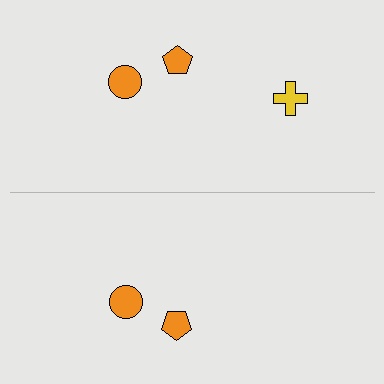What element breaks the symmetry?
A yellow cross is missing from the bottom side.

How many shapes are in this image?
There are 5 shapes in this image.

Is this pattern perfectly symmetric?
No, the pattern is not perfectly symmetric. A yellow cross is missing from the bottom side.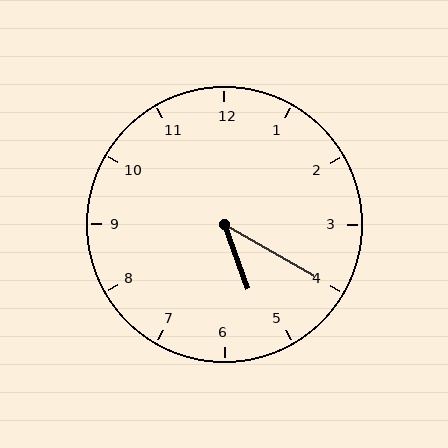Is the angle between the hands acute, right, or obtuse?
It is acute.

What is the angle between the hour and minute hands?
Approximately 40 degrees.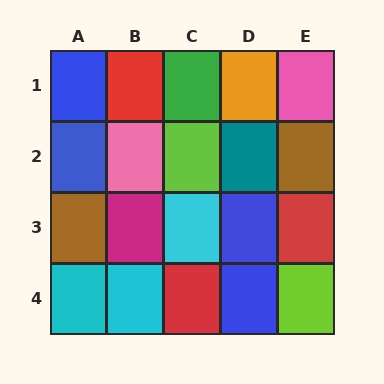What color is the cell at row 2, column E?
Brown.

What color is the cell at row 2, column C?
Lime.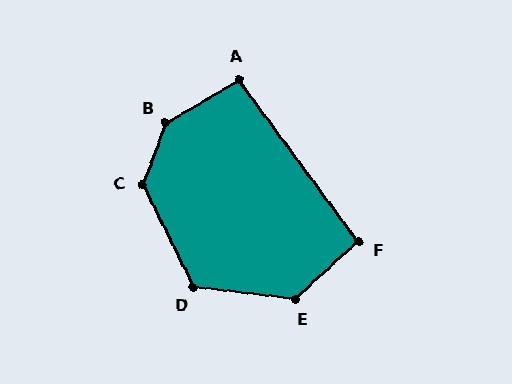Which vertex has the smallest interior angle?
A, at approximately 96 degrees.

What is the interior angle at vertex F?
Approximately 96 degrees (obtuse).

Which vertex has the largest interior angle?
B, at approximately 141 degrees.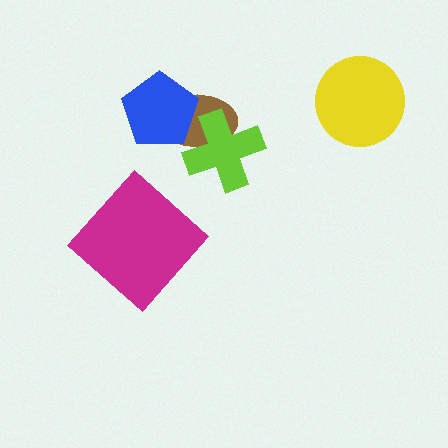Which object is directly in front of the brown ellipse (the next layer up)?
The blue pentagon is directly in front of the brown ellipse.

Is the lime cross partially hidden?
No, no other shape covers it.